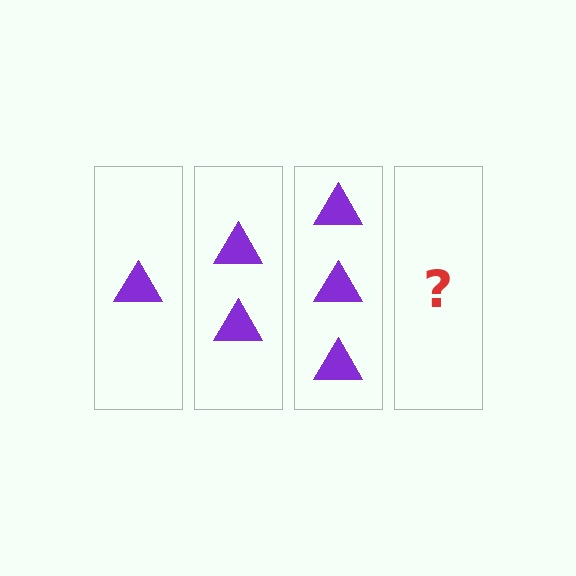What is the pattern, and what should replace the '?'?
The pattern is that each step adds one more triangle. The '?' should be 4 triangles.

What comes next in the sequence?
The next element should be 4 triangles.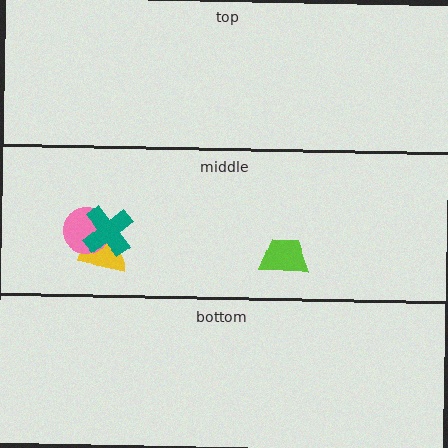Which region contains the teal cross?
The middle region.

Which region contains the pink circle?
The middle region.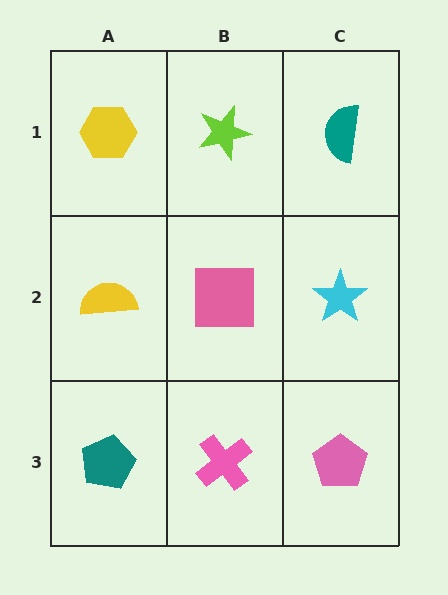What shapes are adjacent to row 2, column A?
A yellow hexagon (row 1, column A), a teal pentagon (row 3, column A), a pink square (row 2, column B).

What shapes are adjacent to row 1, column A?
A yellow semicircle (row 2, column A), a lime star (row 1, column B).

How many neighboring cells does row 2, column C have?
3.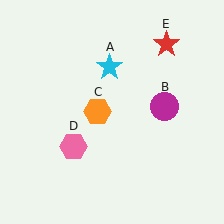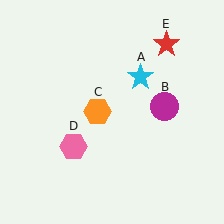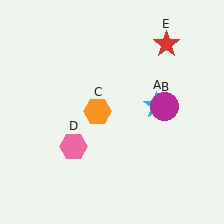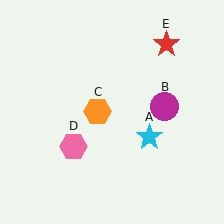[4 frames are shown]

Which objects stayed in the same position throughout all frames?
Magenta circle (object B) and orange hexagon (object C) and pink hexagon (object D) and red star (object E) remained stationary.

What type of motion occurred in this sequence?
The cyan star (object A) rotated clockwise around the center of the scene.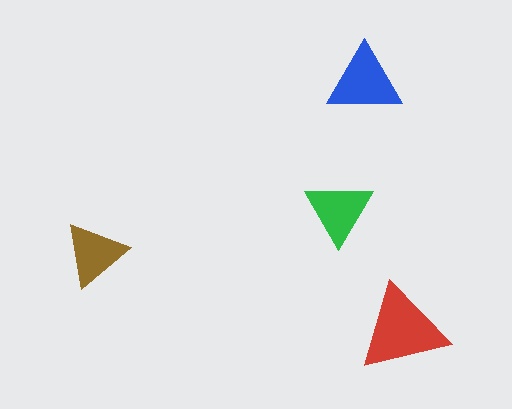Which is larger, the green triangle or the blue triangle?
The blue one.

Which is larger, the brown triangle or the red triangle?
The red one.